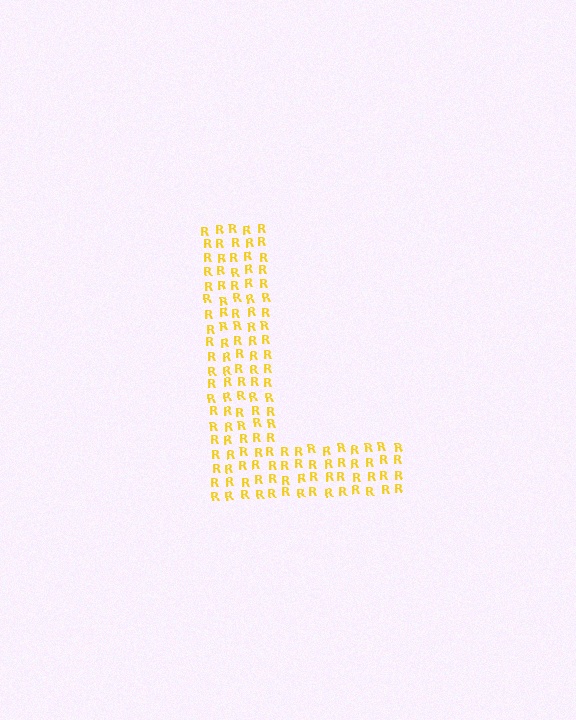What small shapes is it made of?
It is made of small letter R's.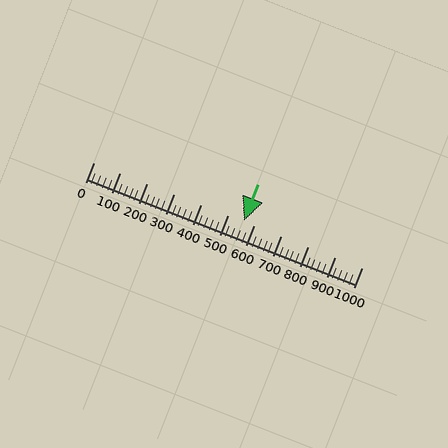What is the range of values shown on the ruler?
The ruler shows values from 0 to 1000.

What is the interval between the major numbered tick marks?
The major tick marks are spaced 100 units apart.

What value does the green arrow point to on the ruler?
The green arrow points to approximately 560.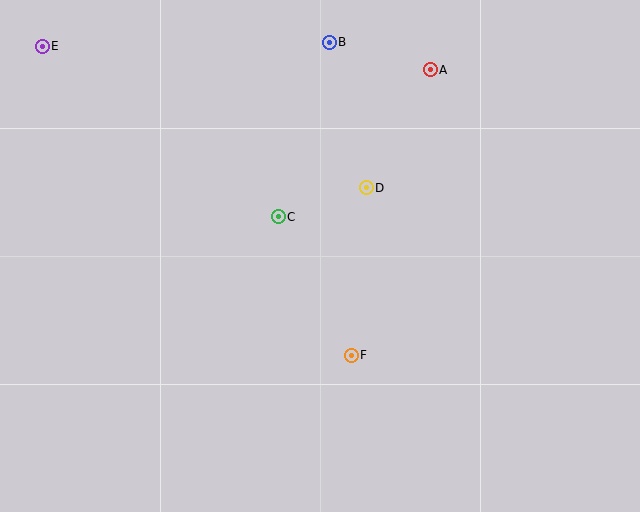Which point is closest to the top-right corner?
Point A is closest to the top-right corner.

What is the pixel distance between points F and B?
The distance between F and B is 314 pixels.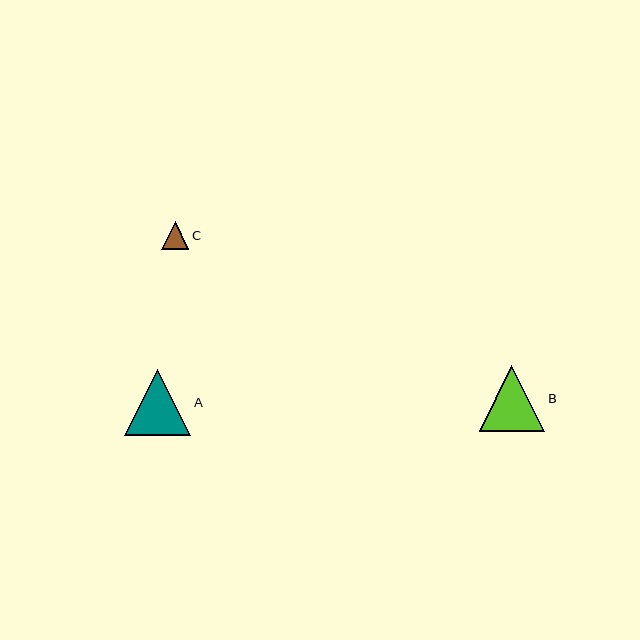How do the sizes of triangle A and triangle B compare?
Triangle A and triangle B are approximately the same size.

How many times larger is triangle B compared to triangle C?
Triangle B is approximately 2.4 times the size of triangle C.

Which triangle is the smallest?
Triangle C is the smallest with a size of approximately 27 pixels.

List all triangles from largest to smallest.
From largest to smallest: A, B, C.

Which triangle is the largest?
Triangle A is the largest with a size of approximately 66 pixels.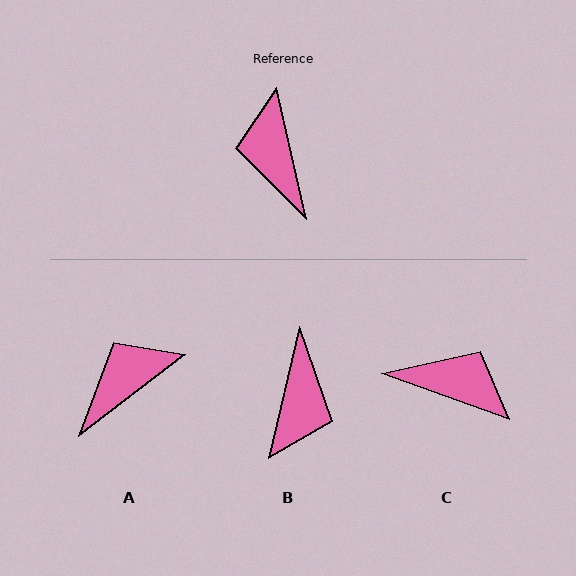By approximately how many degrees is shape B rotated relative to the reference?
Approximately 154 degrees counter-clockwise.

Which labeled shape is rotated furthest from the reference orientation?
B, about 154 degrees away.